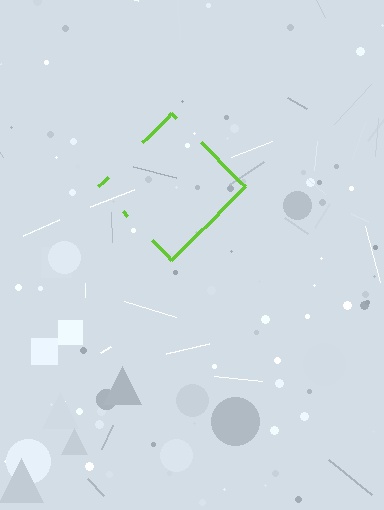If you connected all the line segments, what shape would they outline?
They would outline a diamond.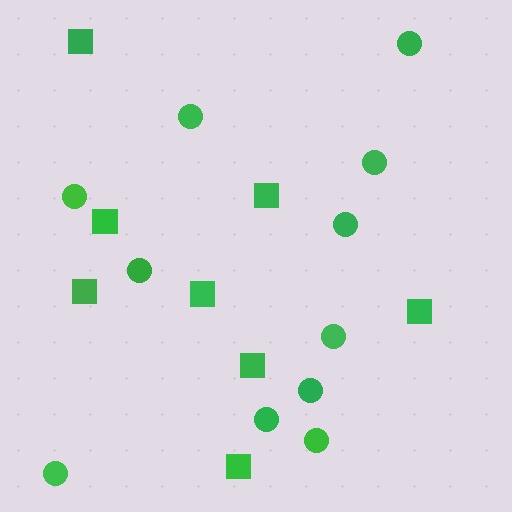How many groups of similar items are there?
There are 2 groups: one group of squares (8) and one group of circles (11).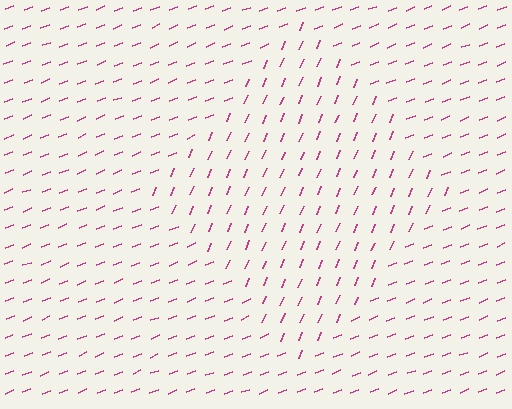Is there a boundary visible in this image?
Yes, there is a texture boundary formed by a change in line orientation.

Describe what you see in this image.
The image is filled with small magenta line segments. A diamond region in the image has lines oriented differently from the surrounding lines, creating a visible texture boundary.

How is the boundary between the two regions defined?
The boundary is defined purely by a change in line orientation (approximately 45 degrees difference). All lines are the same color and thickness.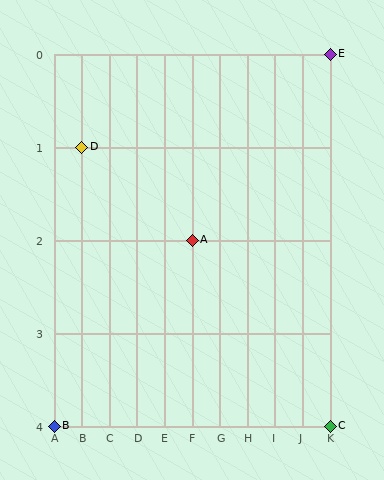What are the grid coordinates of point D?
Point D is at grid coordinates (B, 1).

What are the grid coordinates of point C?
Point C is at grid coordinates (K, 4).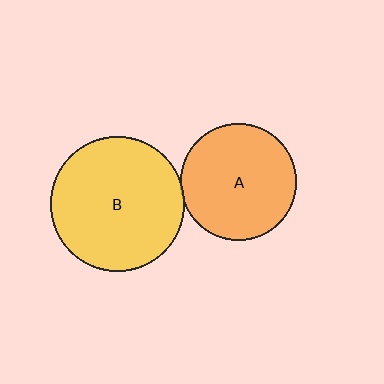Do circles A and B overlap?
Yes.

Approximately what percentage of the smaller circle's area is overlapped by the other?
Approximately 5%.